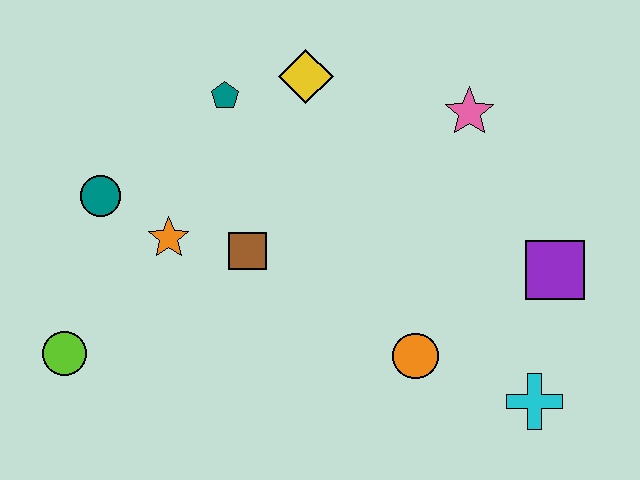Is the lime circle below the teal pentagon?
Yes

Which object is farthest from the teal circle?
The cyan cross is farthest from the teal circle.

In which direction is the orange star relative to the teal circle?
The orange star is to the right of the teal circle.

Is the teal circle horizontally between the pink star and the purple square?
No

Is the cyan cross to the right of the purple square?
No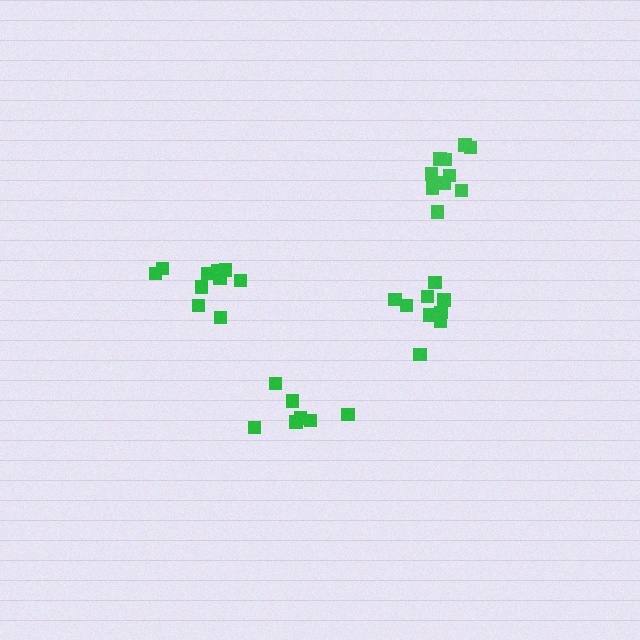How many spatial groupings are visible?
There are 4 spatial groupings.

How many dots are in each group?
Group 1: 10 dots, Group 2: 7 dots, Group 3: 10 dots, Group 4: 10 dots (37 total).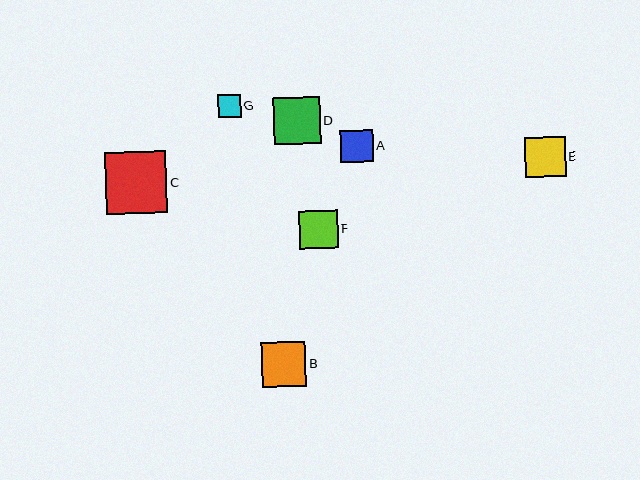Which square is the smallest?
Square G is the smallest with a size of approximately 23 pixels.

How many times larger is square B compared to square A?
Square B is approximately 1.4 times the size of square A.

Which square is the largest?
Square C is the largest with a size of approximately 62 pixels.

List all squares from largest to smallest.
From largest to smallest: C, D, B, E, F, A, G.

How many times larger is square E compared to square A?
Square E is approximately 1.2 times the size of square A.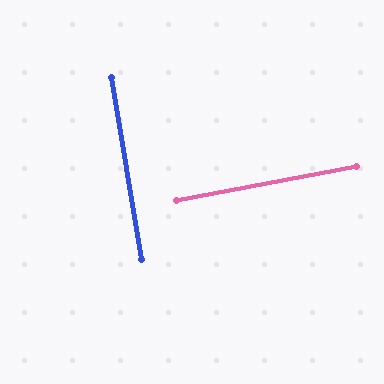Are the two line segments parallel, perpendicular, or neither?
Perpendicular — they meet at approximately 88°.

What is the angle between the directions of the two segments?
Approximately 88 degrees.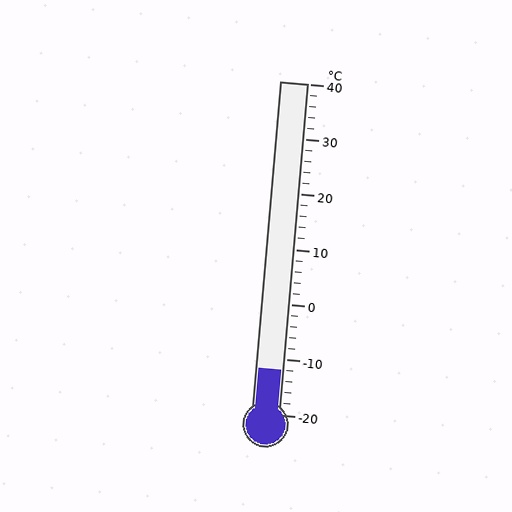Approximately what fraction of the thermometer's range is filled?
The thermometer is filled to approximately 15% of its range.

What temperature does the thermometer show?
The thermometer shows approximately -12°C.